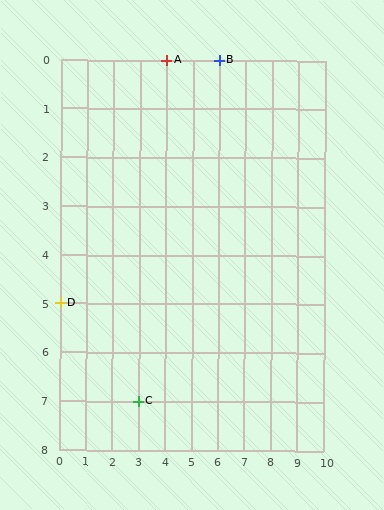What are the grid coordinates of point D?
Point D is at grid coordinates (0, 5).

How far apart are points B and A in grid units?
Points B and A are 2 columns apart.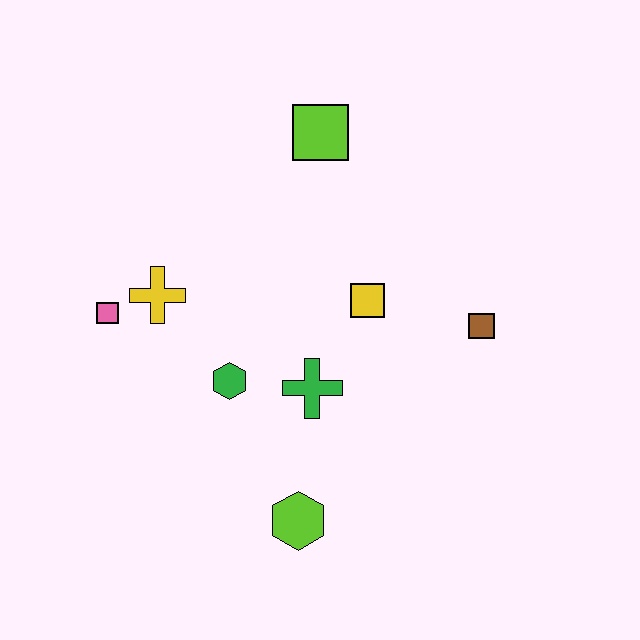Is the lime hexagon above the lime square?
No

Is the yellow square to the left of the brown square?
Yes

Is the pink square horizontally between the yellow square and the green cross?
No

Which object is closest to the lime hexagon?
The green cross is closest to the lime hexagon.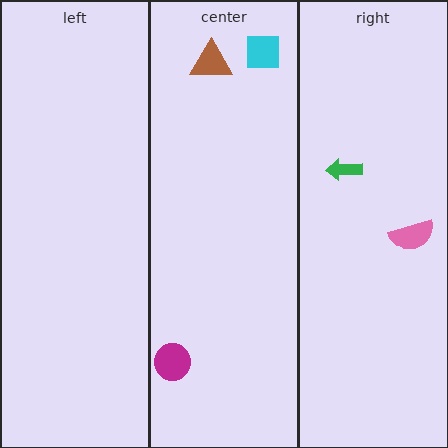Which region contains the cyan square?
The center region.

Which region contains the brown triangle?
The center region.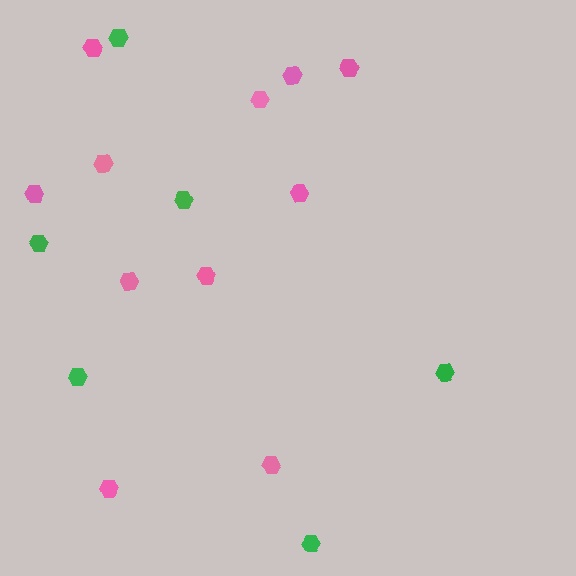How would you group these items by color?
There are 2 groups: one group of pink hexagons (11) and one group of green hexagons (6).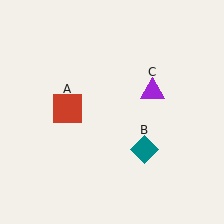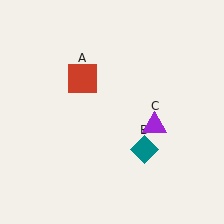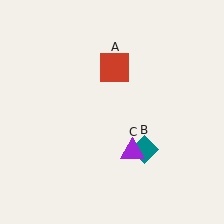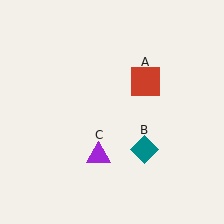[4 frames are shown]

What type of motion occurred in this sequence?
The red square (object A), purple triangle (object C) rotated clockwise around the center of the scene.